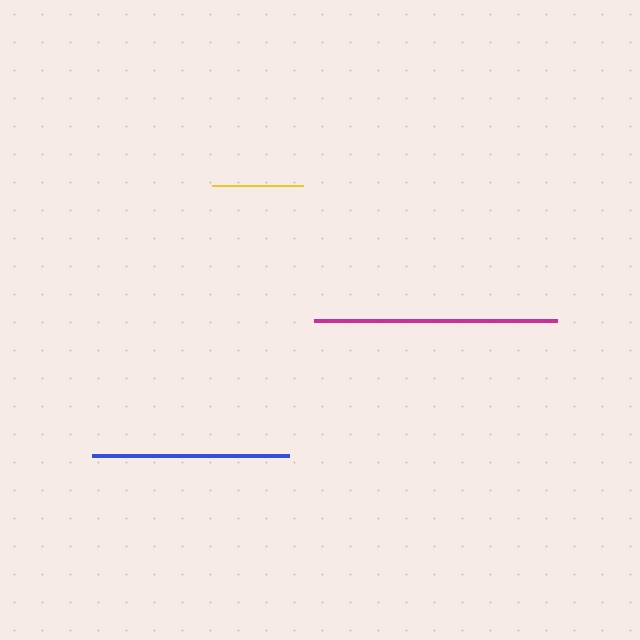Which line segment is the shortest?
The yellow line is the shortest at approximately 90 pixels.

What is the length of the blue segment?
The blue segment is approximately 197 pixels long.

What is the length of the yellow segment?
The yellow segment is approximately 90 pixels long.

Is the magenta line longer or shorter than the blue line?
The magenta line is longer than the blue line.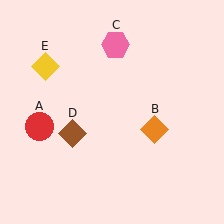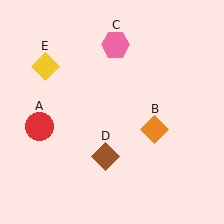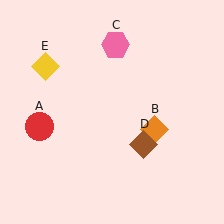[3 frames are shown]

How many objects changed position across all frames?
1 object changed position: brown diamond (object D).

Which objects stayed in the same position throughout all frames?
Red circle (object A) and orange diamond (object B) and pink hexagon (object C) and yellow diamond (object E) remained stationary.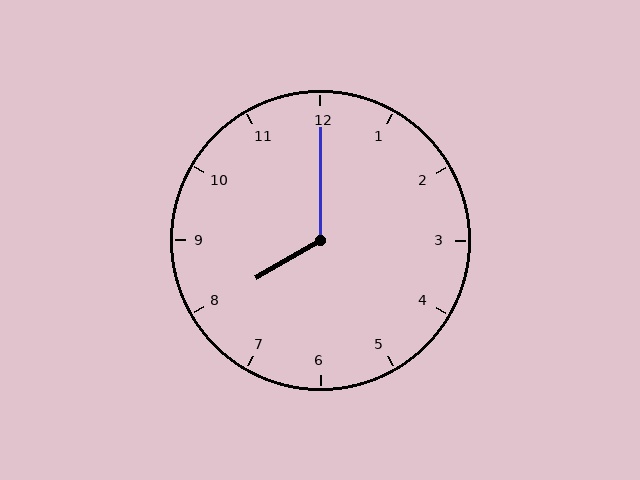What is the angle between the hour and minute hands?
Approximately 120 degrees.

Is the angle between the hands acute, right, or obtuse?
It is obtuse.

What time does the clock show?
8:00.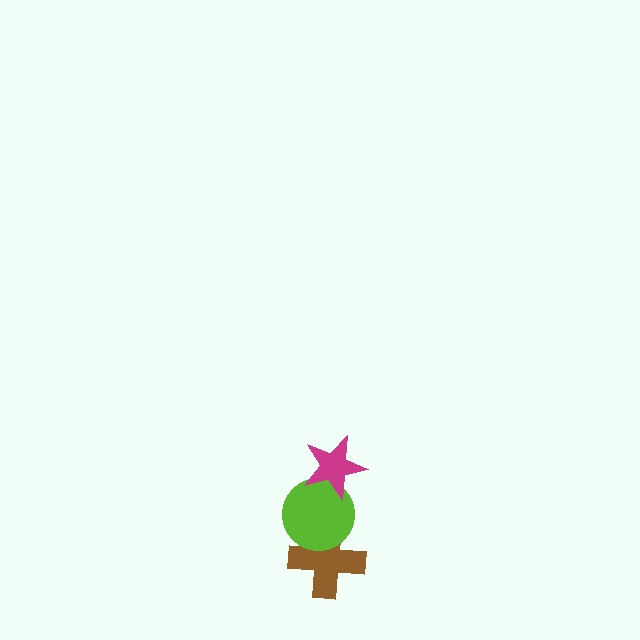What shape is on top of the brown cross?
The lime circle is on top of the brown cross.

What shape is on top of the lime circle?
The magenta star is on top of the lime circle.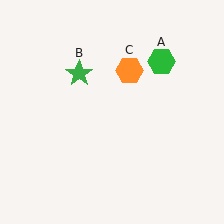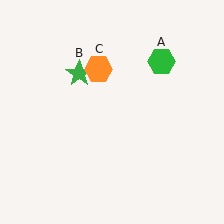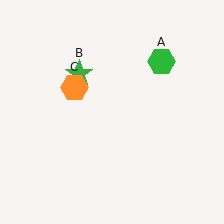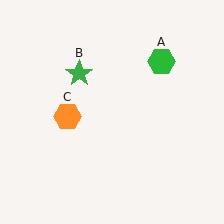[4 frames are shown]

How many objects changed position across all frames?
1 object changed position: orange hexagon (object C).